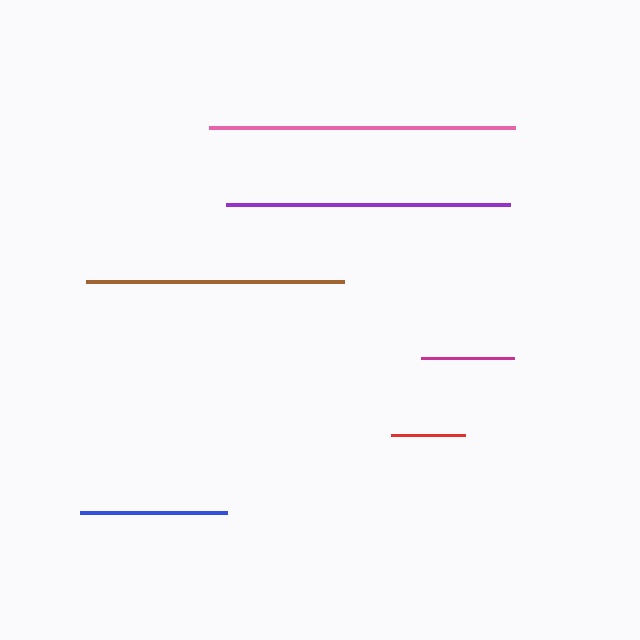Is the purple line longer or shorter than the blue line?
The purple line is longer than the blue line.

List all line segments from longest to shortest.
From longest to shortest: pink, purple, brown, blue, magenta, red.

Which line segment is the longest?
The pink line is the longest at approximately 306 pixels.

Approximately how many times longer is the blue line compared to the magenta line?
The blue line is approximately 1.6 times the length of the magenta line.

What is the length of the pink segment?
The pink segment is approximately 306 pixels long.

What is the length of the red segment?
The red segment is approximately 74 pixels long.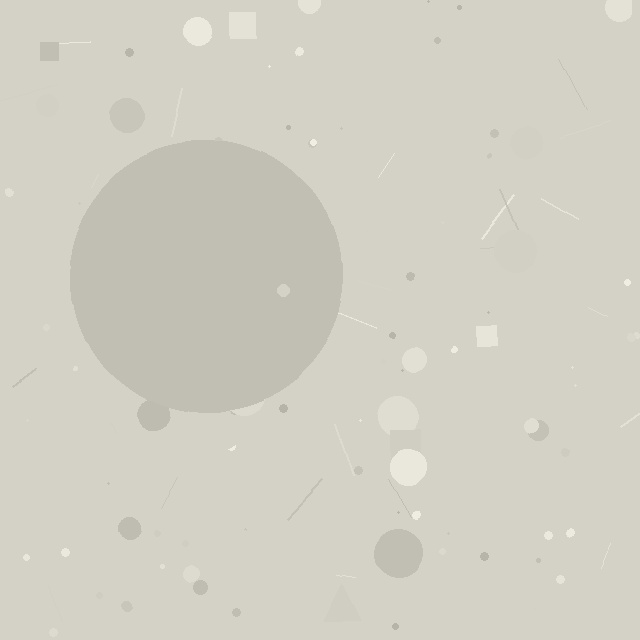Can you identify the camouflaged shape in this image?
The camouflaged shape is a circle.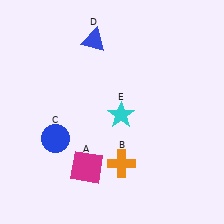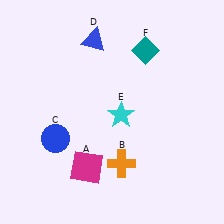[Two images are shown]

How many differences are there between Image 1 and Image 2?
There is 1 difference between the two images.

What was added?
A teal diamond (F) was added in Image 2.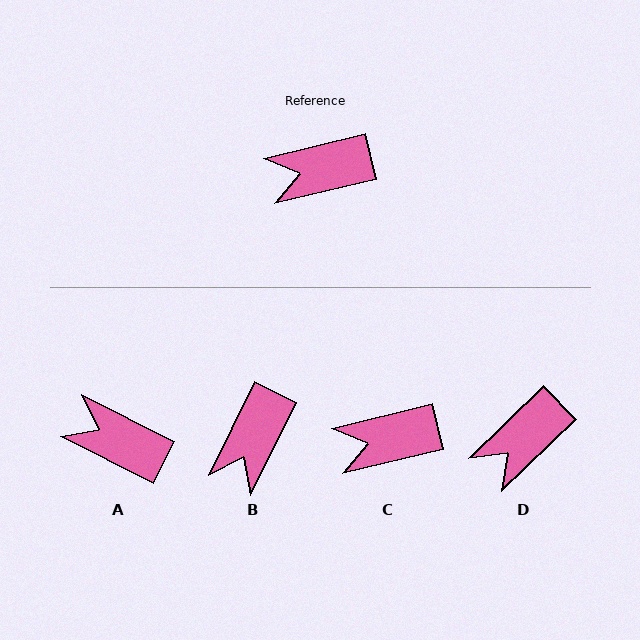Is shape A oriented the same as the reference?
No, it is off by about 40 degrees.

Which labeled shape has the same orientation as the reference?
C.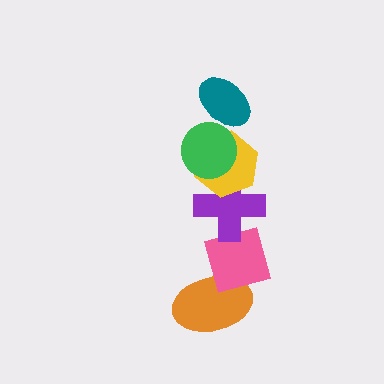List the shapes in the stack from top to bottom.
From top to bottom: the teal ellipse, the green circle, the yellow hexagon, the purple cross, the pink diamond, the orange ellipse.